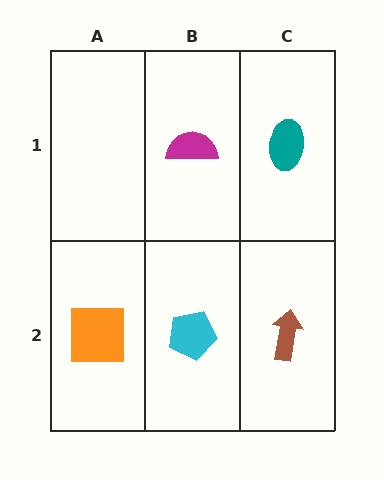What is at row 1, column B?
A magenta semicircle.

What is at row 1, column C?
A teal ellipse.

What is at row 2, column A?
An orange square.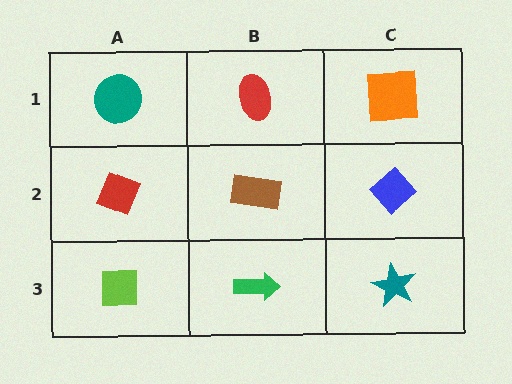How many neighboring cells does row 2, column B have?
4.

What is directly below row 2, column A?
A lime square.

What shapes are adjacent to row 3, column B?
A brown rectangle (row 2, column B), a lime square (row 3, column A), a teal star (row 3, column C).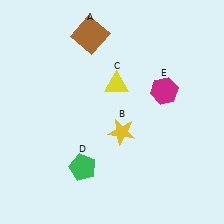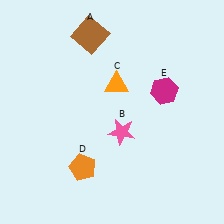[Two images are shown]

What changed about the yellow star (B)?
In Image 1, B is yellow. In Image 2, it changed to pink.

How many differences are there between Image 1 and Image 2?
There are 3 differences between the two images.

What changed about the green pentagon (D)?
In Image 1, D is green. In Image 2, it changed to orange.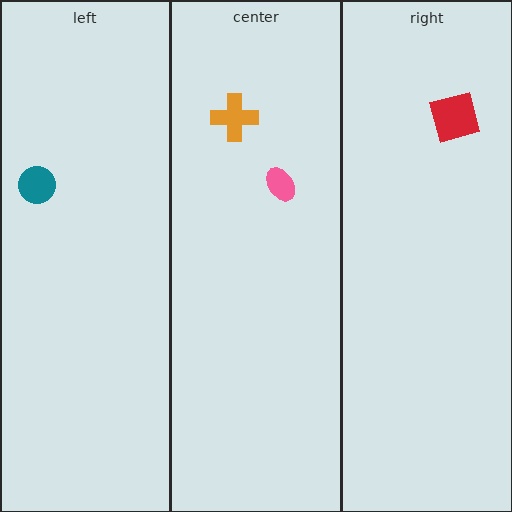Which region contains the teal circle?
The left region.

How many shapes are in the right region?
1.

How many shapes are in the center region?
2.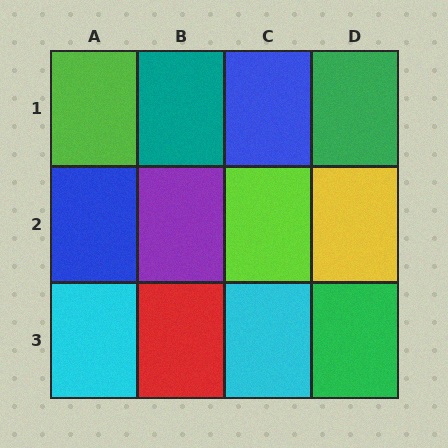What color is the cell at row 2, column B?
Purple.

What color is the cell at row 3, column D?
Green.